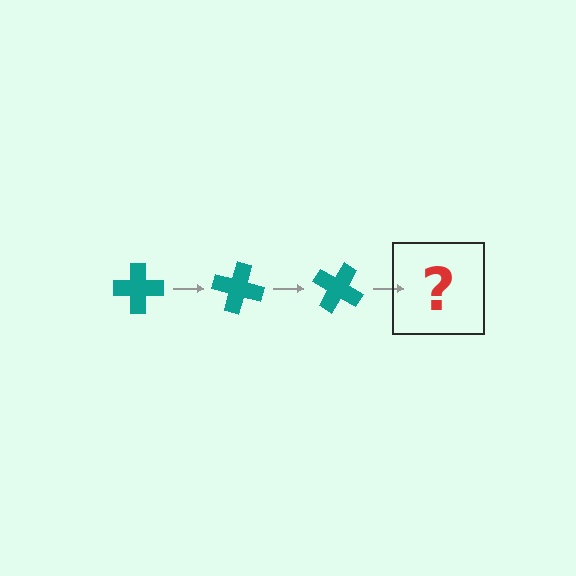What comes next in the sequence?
The next element should be a teal cross rotated 45 degrees.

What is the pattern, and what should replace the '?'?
The pattern is that the cross rotates 15 degrees each step. The '?' should be a teal cross rotated 45 degrees.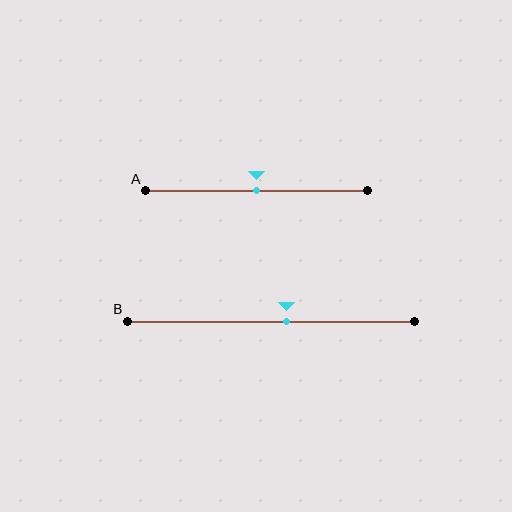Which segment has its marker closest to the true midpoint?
Segment A has its marker closest to the true midpoint.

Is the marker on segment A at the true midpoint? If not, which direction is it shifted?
Yes, the marker on segment A is at the true midpoint.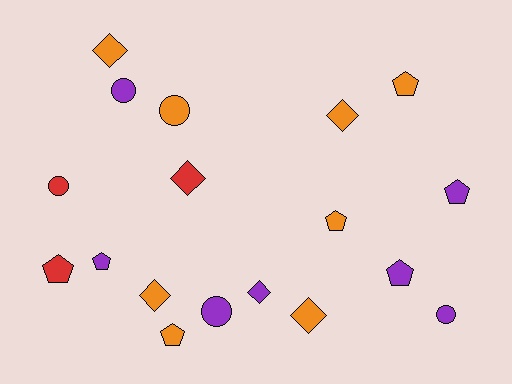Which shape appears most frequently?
Pentagon, with 7 objects.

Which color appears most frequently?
Orange, with 8 objects.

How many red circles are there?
There is 1 red circle.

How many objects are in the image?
There are 18 objects.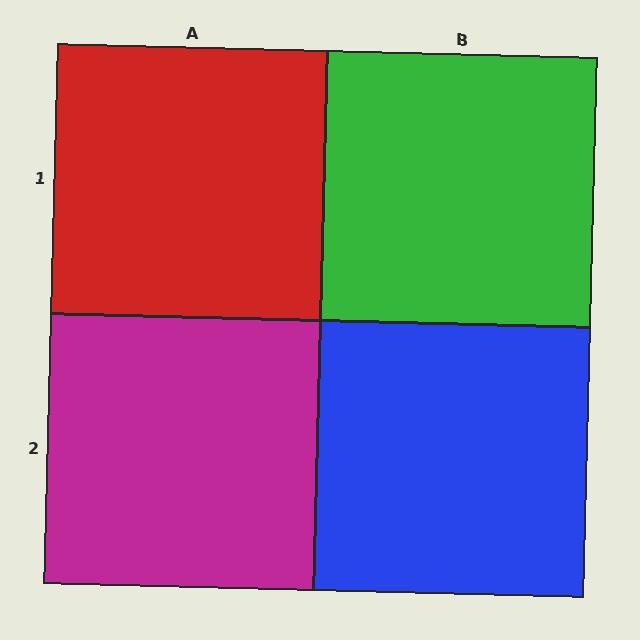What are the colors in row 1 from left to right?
Red, green.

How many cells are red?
1 cell is red.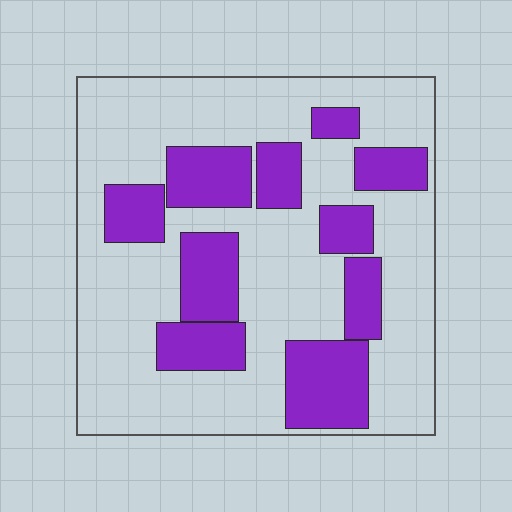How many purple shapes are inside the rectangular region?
10.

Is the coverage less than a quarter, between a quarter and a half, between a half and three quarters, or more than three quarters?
Between a quarter and a half.